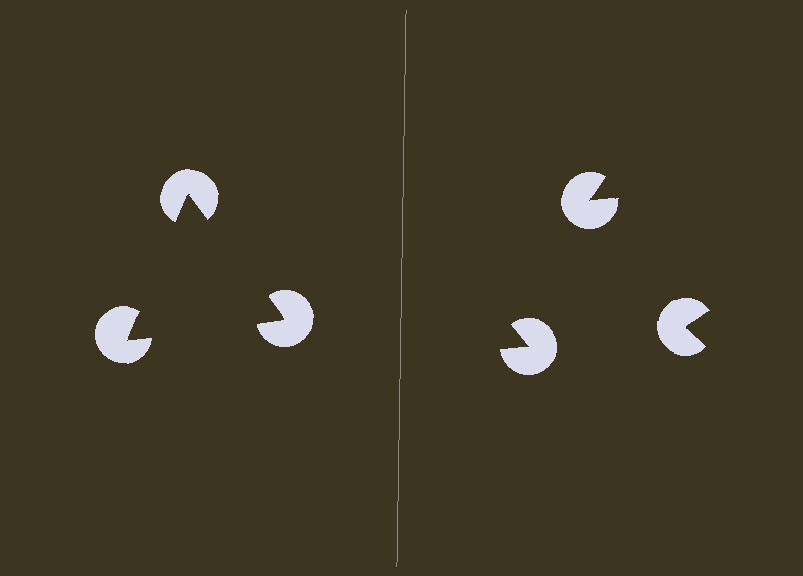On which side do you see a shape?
An illusory triangle appears on the left side. On the right side the wedge cuts are rotated, so no coherent shape forms.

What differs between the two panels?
The pac-man discs are positioned identically on both sides; only the wedge orientations differ. On the left they align to a triangle; on the right they are misaligned.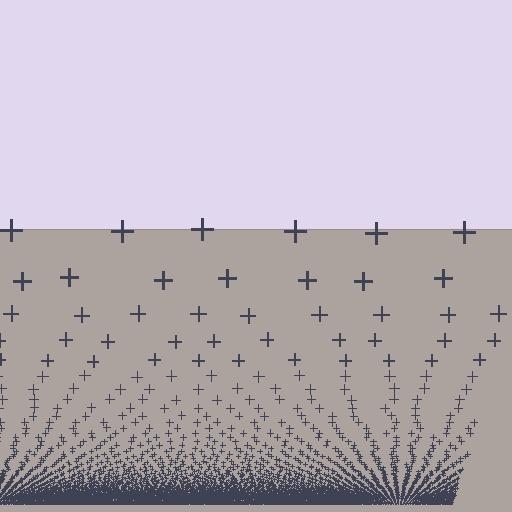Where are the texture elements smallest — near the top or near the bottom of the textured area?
Near the bottom.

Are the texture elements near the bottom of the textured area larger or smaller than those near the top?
Smaller. The gradient is inverted — elements near the bottom are smaller and denser.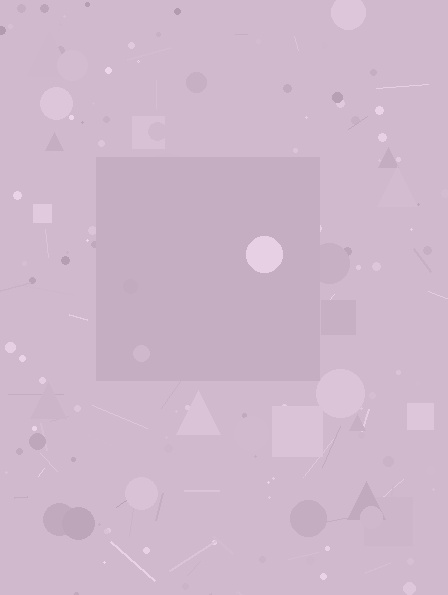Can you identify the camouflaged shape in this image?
The camouflaged shape is a square.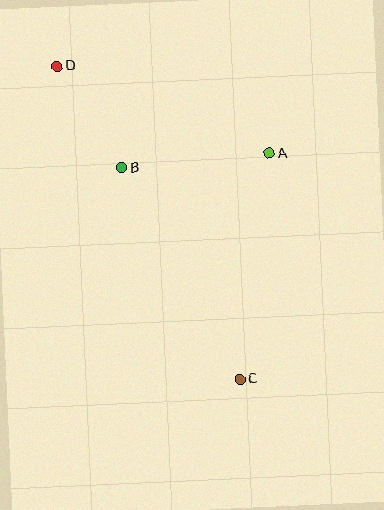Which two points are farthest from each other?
Points C and D are farthest from each other.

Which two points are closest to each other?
Points B and D are closest to each other.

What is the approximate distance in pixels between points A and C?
The distance between A and C is approximately 228 pixels.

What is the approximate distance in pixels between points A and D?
The distance between A and D is approximately 229 pixels.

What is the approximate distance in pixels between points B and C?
The distance between B and C is approximately 242 pixels.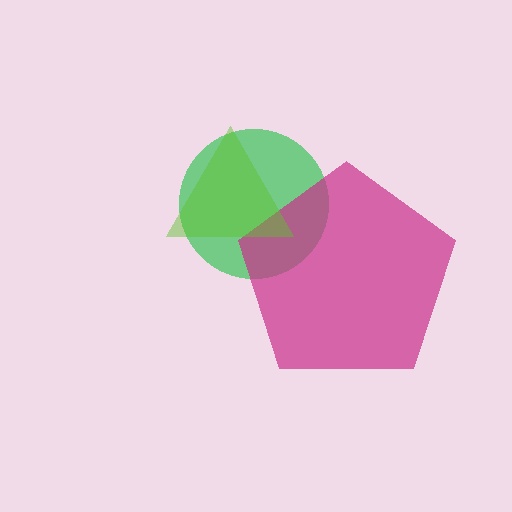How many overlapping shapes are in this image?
There are 3 overlapping shapes in the image.